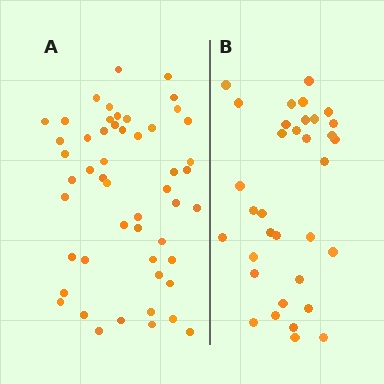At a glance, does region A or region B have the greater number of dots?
Region A (the left region) has more dots.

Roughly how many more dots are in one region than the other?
Region A has approximately 15 more dots than region B.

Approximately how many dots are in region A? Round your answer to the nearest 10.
About 50 dots. (The exact count is 51, which rounds to 50.)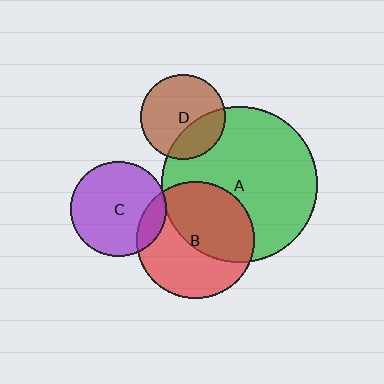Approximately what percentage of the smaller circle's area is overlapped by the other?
Approximately 15%.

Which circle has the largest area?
Circle A (green).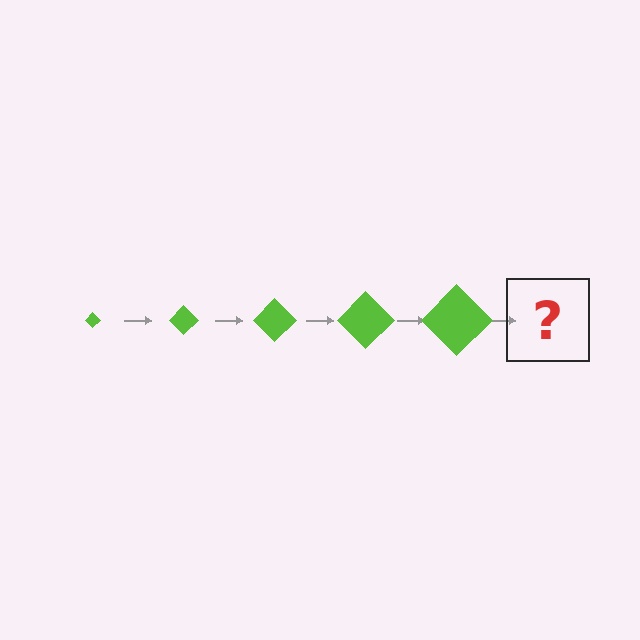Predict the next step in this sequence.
The next step is a lime diamond, larger than the previous one.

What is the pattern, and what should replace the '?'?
The pattern is that the diamond gets progressively larger each step. The '?' should be a lime diamond, larger than the previous one.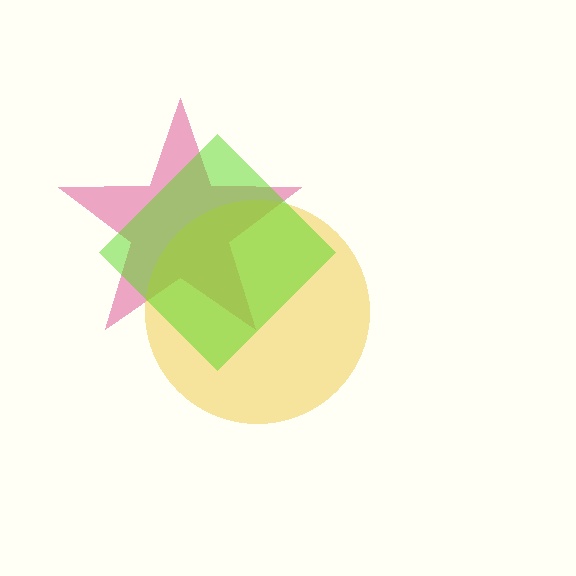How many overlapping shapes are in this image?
There are 3 overlapping shapes in the image.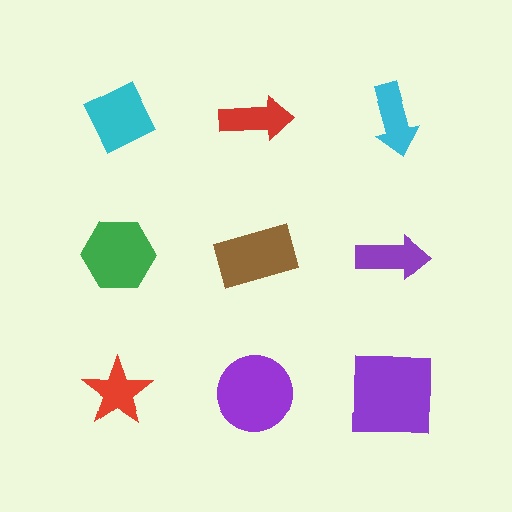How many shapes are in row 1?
3 shapes.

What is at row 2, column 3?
A purple arrow.